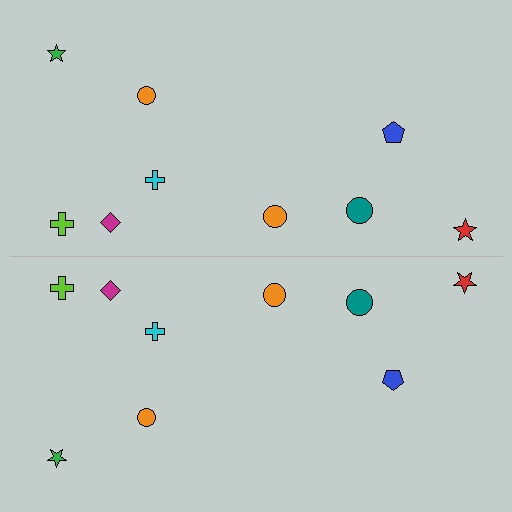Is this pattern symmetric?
Yes, this pattern has bilateral (reflection) symmetry.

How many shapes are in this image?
There are 18 shapes in this image.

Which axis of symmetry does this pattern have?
The pattern has a horizontal axis of symmetry running through the center of the image.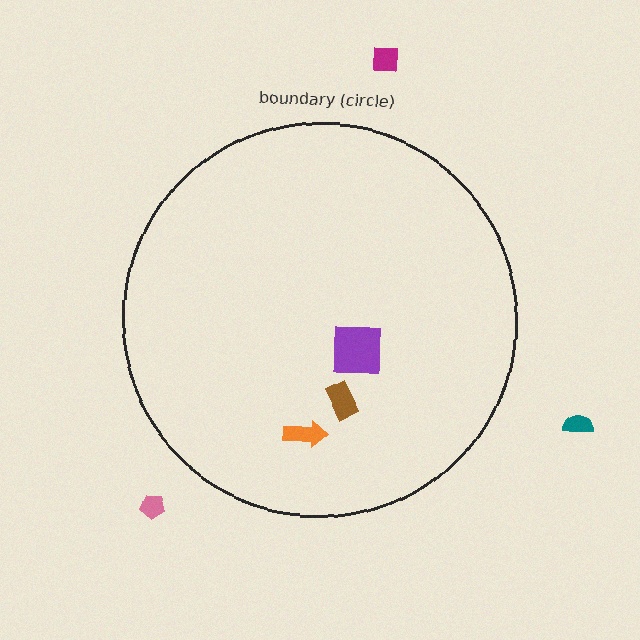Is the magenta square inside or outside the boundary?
Outside.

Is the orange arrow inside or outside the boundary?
Inside.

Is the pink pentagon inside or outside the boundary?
Outside.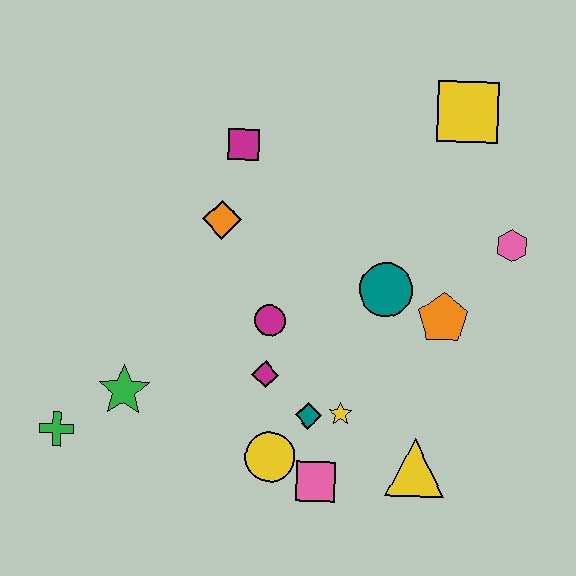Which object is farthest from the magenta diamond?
The yellow square is farthest from the magenta diamond.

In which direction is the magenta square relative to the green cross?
The magenta square is above the green cross.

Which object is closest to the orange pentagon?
The teal circle is closest to the orange pentagon.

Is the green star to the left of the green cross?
No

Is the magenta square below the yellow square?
Yes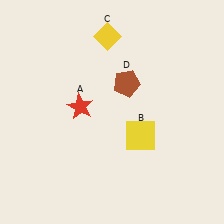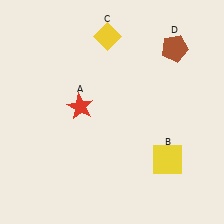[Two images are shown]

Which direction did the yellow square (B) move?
The yellow square (B) moved right.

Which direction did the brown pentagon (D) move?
The brown pentagon (D) moved right.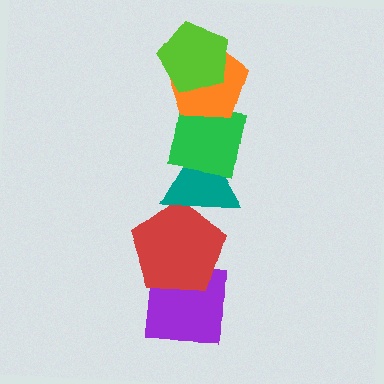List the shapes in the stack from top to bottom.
From top to bottom: the lime pentagon, the orange pentagon, the green square, the teal triangle, the red pentagon, the purple square.